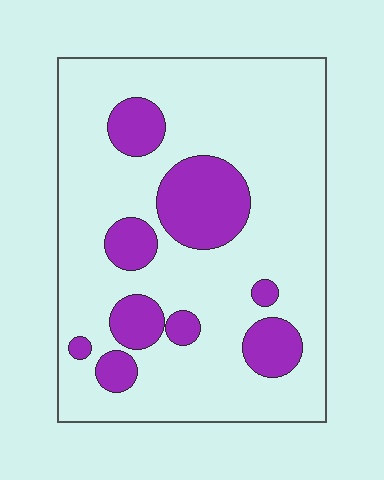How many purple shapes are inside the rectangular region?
9.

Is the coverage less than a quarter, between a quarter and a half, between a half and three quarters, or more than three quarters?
Less than a quarter.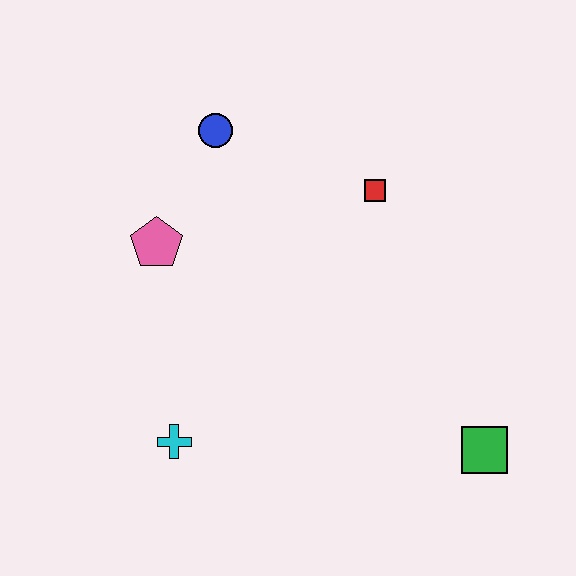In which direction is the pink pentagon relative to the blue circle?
The pink pentagon is below the blue circle.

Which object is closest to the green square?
The red square is closest to the green square.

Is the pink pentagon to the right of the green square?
No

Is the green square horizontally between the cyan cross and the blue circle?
No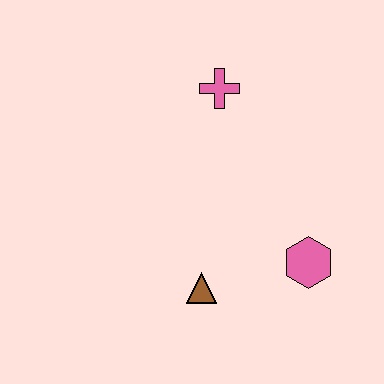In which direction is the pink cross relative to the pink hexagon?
The pink cross is above the pink hexagon.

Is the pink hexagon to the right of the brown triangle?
Yes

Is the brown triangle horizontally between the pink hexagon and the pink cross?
No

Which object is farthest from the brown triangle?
The pink cross is farthest from the brown triangle.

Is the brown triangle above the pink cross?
No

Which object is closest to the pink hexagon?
The brown triangle is closest to the pink hexagon.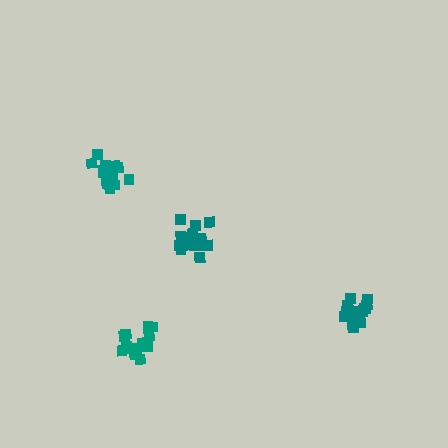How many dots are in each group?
Group 1: 21 dots, Group 2: 20 dots, Group 3: 15 dots, Group 4: 16 dots (72 total).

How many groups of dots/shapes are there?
There are 4 groups.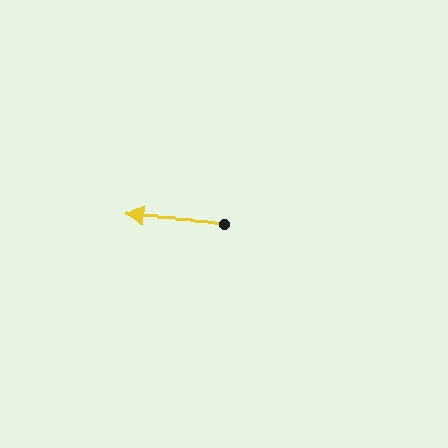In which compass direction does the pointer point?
West.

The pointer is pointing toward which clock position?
Roughly 9 o'clock.